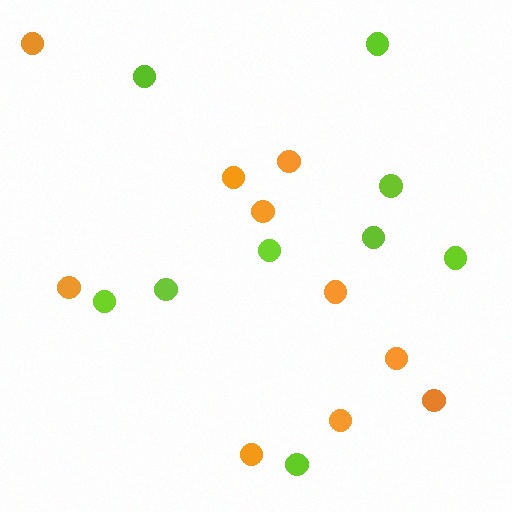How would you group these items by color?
There are 2 groups: one group of lime circles (9) and one group of orange circles (10).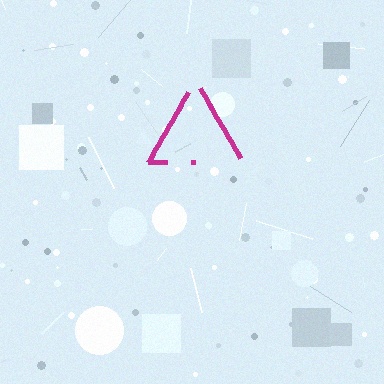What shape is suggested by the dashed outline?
The dashed outline suggests a triangle.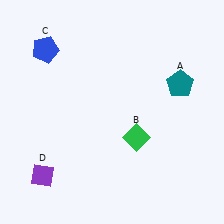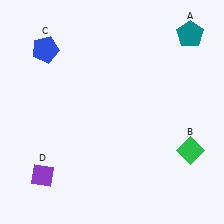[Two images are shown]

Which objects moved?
The objects that moved are: the teal pentagon (A), the green diamond (B).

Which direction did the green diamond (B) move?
The green diamond (B) moved right.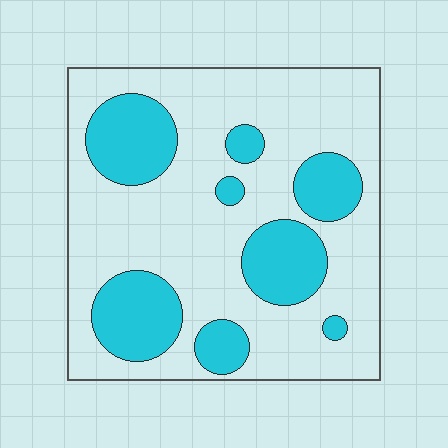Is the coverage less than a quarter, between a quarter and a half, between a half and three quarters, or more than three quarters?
Between a quarter and a half.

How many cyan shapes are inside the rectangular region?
8.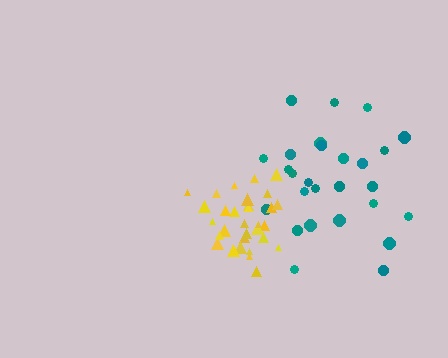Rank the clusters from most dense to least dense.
yellow, teal.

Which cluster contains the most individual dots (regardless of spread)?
Yellow (31).